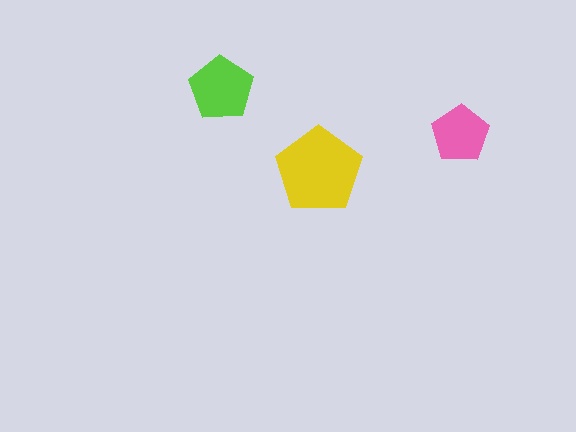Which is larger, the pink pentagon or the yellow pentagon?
The yellow one.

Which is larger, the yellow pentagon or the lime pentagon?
The yellow one.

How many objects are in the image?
There are 3 objects in the image.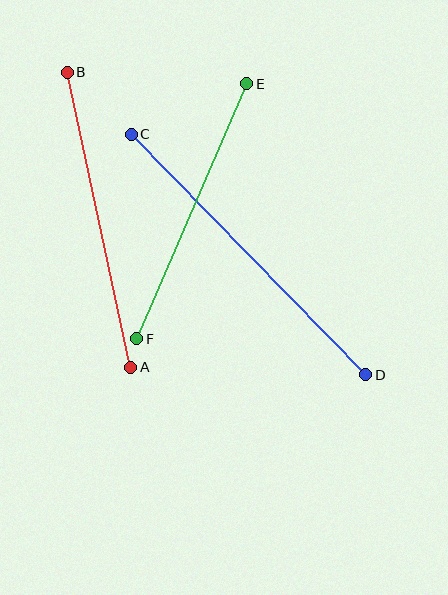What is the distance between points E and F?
The distance is approximately 278 pixels.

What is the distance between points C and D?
The distance is approximately 336 pixels.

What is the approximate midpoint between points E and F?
The midpoint is at approximately (192, 211) pixels.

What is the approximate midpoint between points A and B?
The midpoint is at approximately (99, 220) pixels.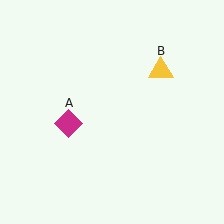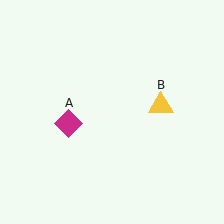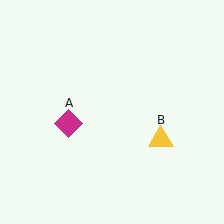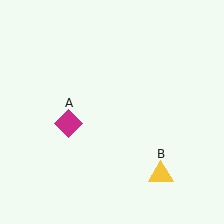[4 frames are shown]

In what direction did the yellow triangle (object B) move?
The yellow triangle (object B) moved down.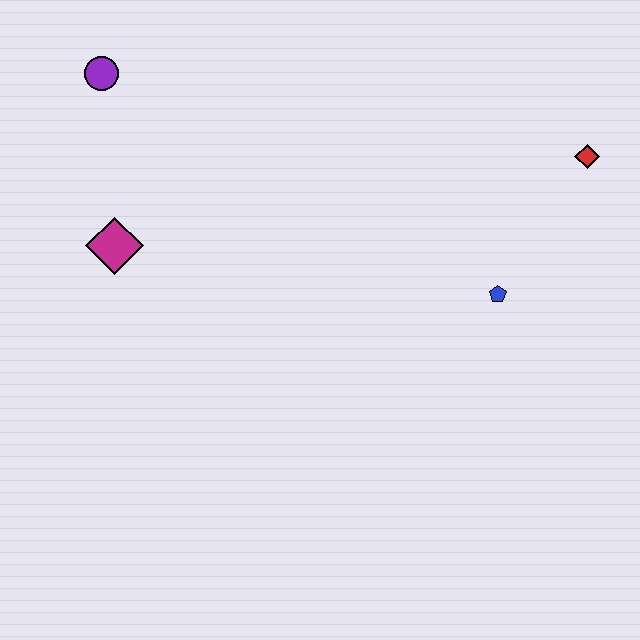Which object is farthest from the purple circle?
The red diamond is farthest from the purple circle.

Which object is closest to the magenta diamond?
The purple circle is closest to the magenta diamond.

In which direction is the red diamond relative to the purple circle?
The red diamond is to the right of the purple circle.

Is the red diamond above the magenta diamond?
Yes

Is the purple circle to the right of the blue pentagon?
No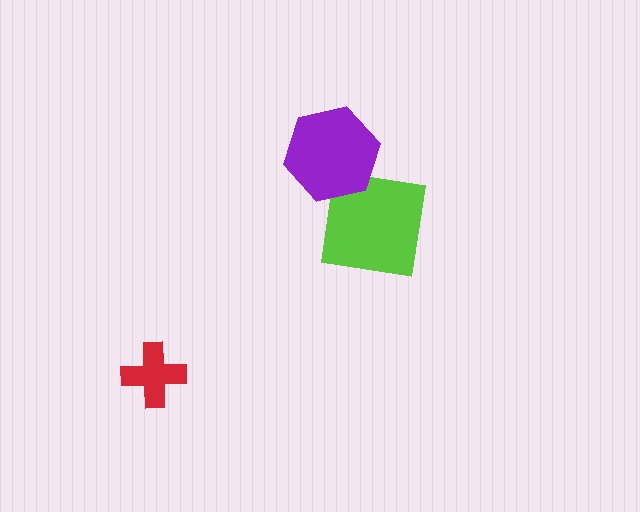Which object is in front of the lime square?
The purple hexagon is in front of the lime square.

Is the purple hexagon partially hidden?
No, no other shape covers it.